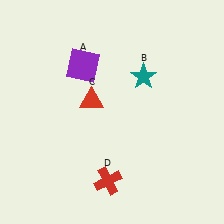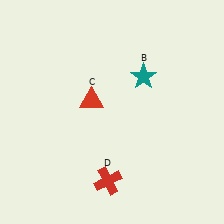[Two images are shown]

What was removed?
The purple square (A) was removed in Image 2.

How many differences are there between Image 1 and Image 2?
There is 1 difference between the two images.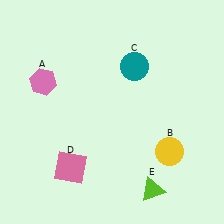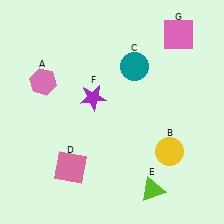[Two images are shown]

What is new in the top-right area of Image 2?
A pink square (G) was added in the top-right area of Image 2.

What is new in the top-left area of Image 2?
A purple star (F) was added in the top-left area of Image 2.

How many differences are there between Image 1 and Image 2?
There are 2 differences between the two images.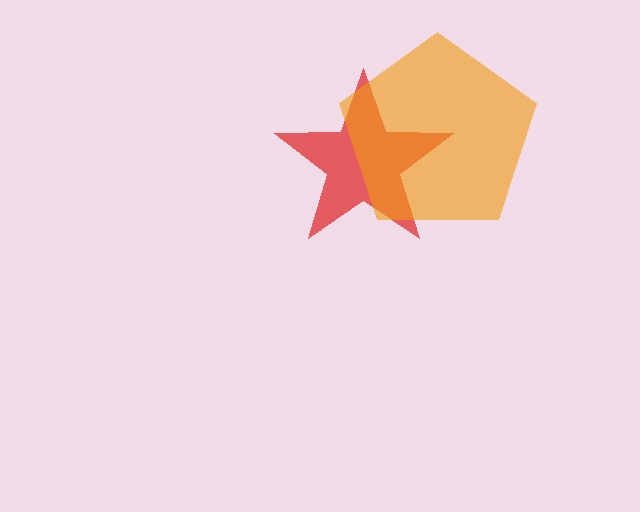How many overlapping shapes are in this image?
There are 2 overlapping shapes in the image.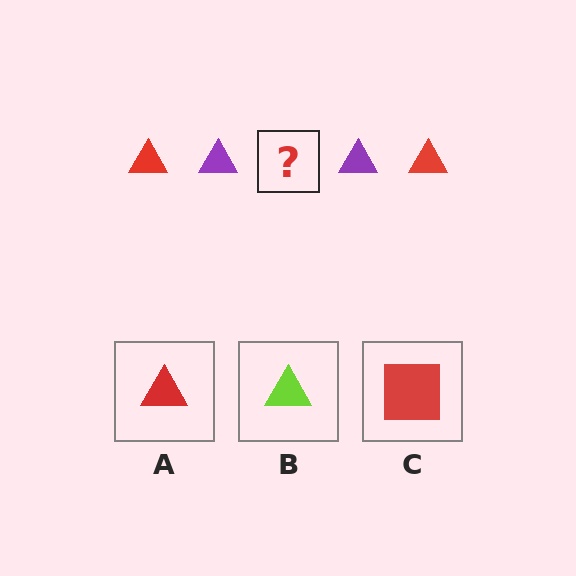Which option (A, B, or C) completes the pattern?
A.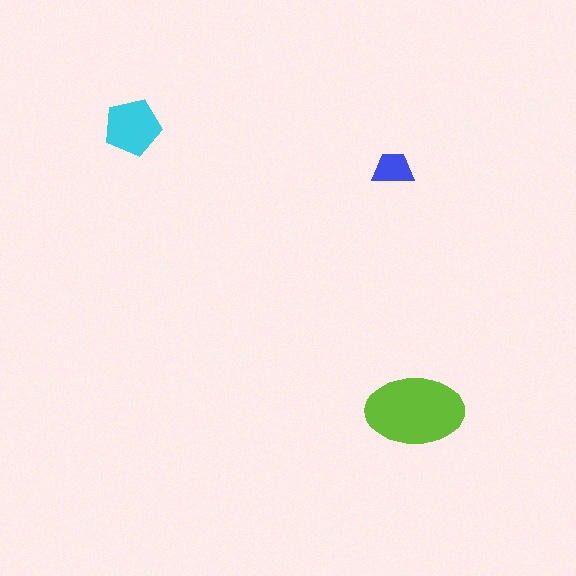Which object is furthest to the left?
The cyan pentagon is leftmost.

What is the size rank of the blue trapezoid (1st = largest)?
3rd.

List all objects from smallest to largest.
The blue trapezoid, the cyan pentagon, the lime ellipse.